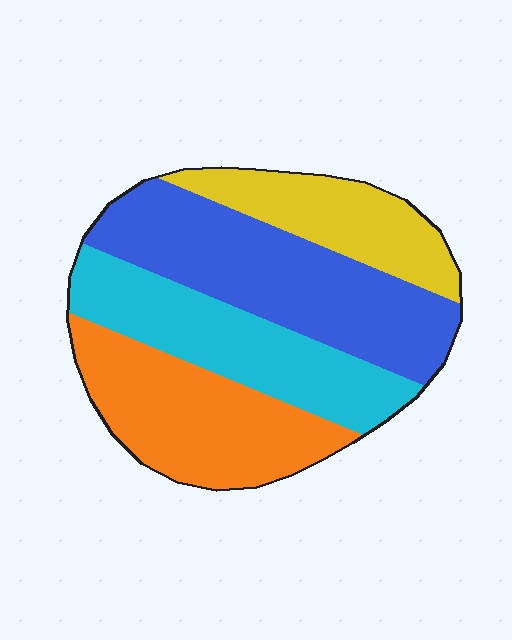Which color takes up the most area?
Blue, at roughly 35%.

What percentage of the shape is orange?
Orange takes up about one quarter (1/4) of the shape.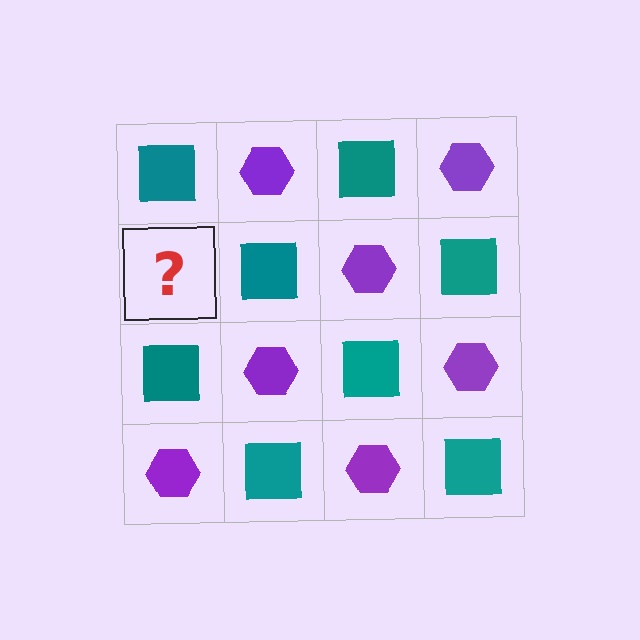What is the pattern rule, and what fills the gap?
The rule is that it alternates teal square and purple hexagon in a checkerboard pattern. The gap should be filled with a purple hexagon.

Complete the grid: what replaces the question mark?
The question mark should be replaced with a purple hexagon.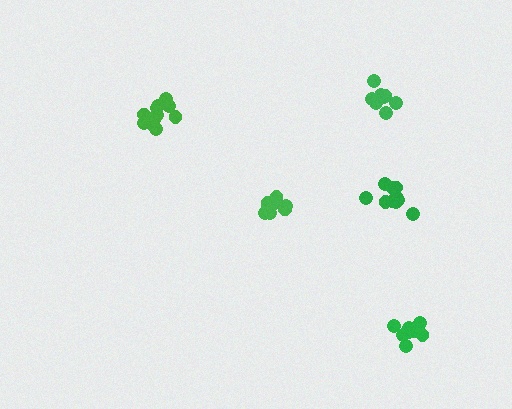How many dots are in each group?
Group 1: 9 dots, Group 2: 12 dots, Group 3: 8 dots, Group 4: 10 dots, Group 5: 11 dots (50 total).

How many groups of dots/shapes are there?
There are 5 groups.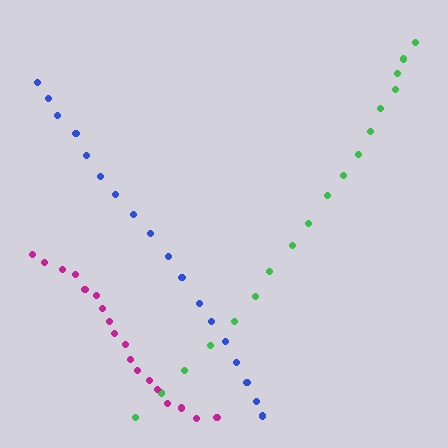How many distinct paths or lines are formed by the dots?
There are 3 distinct paths.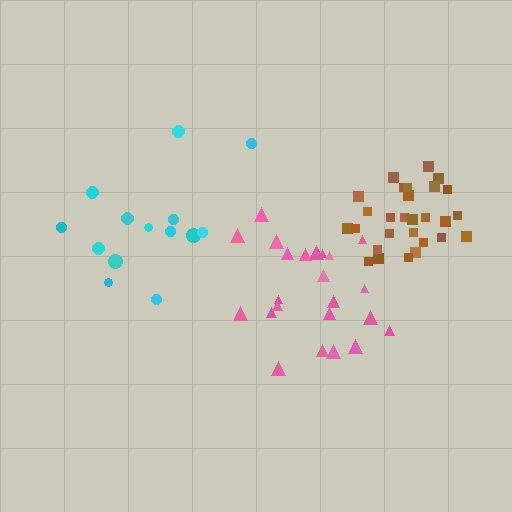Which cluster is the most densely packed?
Brown.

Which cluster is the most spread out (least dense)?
Cyan.